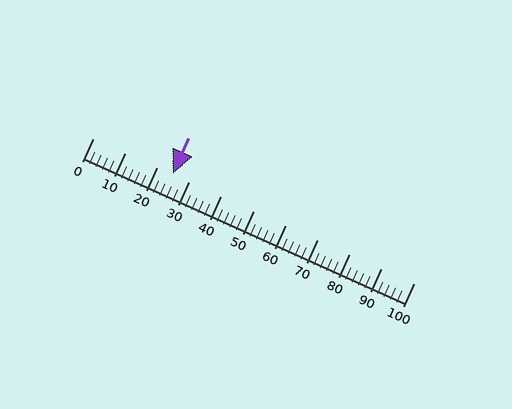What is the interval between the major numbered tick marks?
The major tick marks are spaced 10 units apart.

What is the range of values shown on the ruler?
The ruler shows values from 0 to 100.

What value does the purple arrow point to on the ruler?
The purple arrow points to approximately 25.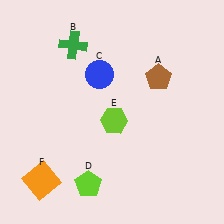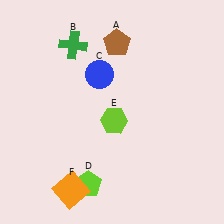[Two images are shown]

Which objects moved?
The objects that moved are: the brown pentagon (A), the orange square (F).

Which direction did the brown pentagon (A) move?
The brown pentagon (A) moved left.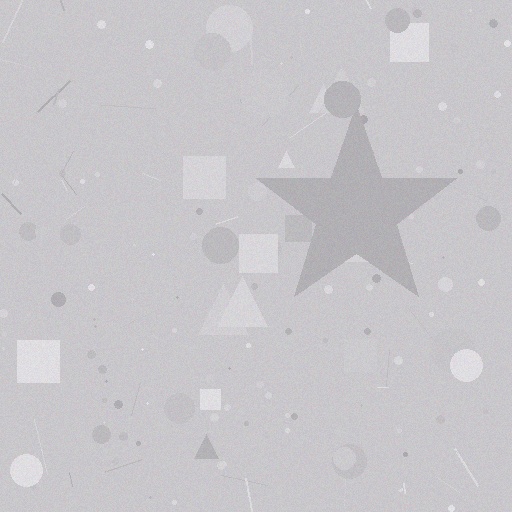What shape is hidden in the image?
A star is hidden in the image.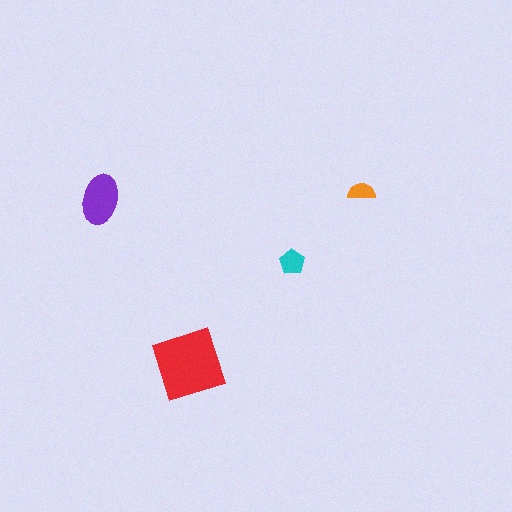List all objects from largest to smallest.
The red square, the purple ellipse, the cyan pentagon, the orange semicircle.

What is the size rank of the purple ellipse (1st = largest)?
2nd.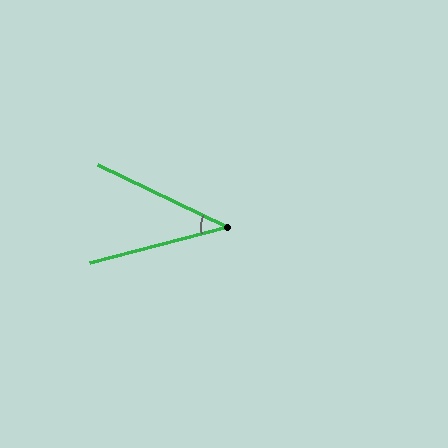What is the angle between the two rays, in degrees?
Approximately 40 degrees.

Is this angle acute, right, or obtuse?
It is acute.